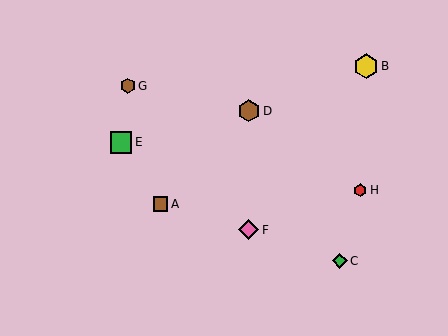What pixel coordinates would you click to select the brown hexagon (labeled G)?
Click at (128, 86) to select the brown hexagon G.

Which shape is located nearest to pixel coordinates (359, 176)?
The red hexagon (labeled H) at (360, 190) is nearest to that location.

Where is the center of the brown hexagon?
The center of the brown hexagon is at (249, 111).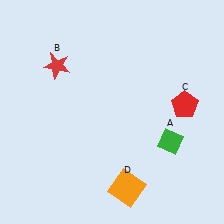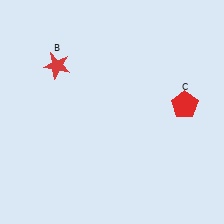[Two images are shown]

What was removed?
The green diamond (A), the orange square (D) were removed in Image 2.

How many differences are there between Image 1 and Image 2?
There are 2 differences between the two images.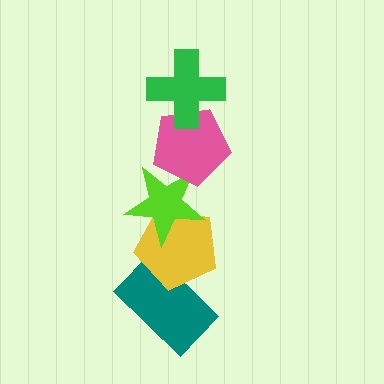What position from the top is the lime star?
The lime star is 3rd from the top.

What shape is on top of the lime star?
The pink pentagon is on top of the lime star.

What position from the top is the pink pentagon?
The pink pentagon is 2nd from the top.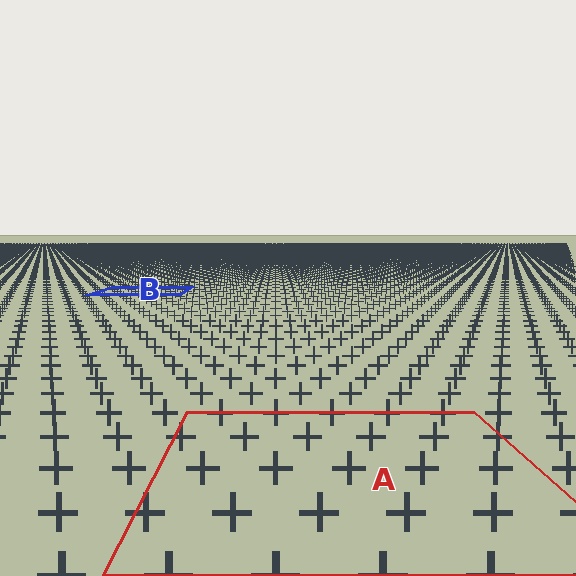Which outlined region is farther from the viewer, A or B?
Region B is farther from the viewer — the texture elements inside it appear smaller and more densely packed.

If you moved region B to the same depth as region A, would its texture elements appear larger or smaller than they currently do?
They would appear larger. At a closer depth, the same texture elements are projected at a bigger on-screen size.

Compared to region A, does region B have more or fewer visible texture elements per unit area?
Region B has more texture elements per unit area — they are packed more densely because it is farther away.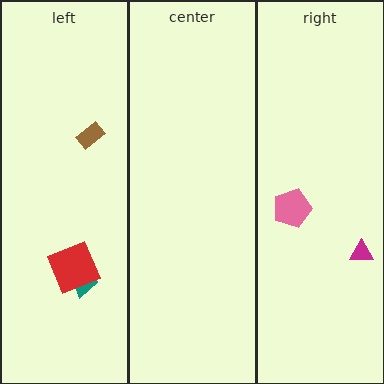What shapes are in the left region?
The teal trapezoid, the brown rectangle, the red square.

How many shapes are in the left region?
3.